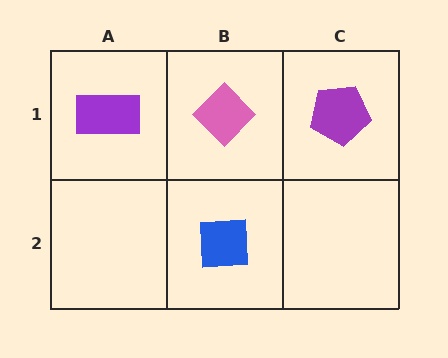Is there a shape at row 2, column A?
No, that cell is empty.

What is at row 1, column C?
A purple pentagon.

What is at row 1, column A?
A purple rectangle.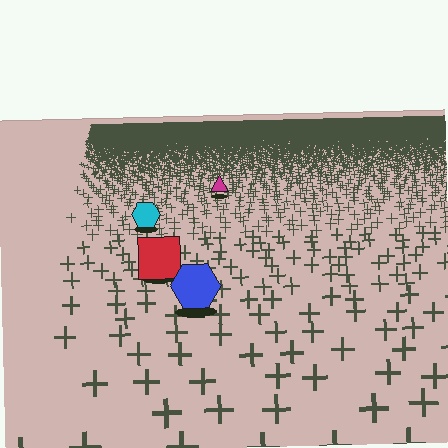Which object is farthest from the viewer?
The magenta triangle is farthest from the viewer. It appears smaller and the ground texture around it is denser.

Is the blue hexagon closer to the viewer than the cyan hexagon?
Yes. The blue hexagon is closer — you can tell from the texture gradient: the ground texture is coarser near it.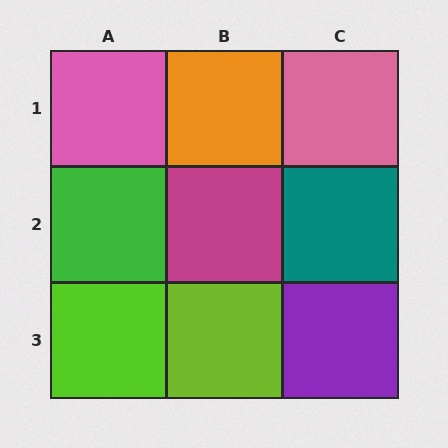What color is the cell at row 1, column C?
Pink.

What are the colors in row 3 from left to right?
Lime, lime, purple.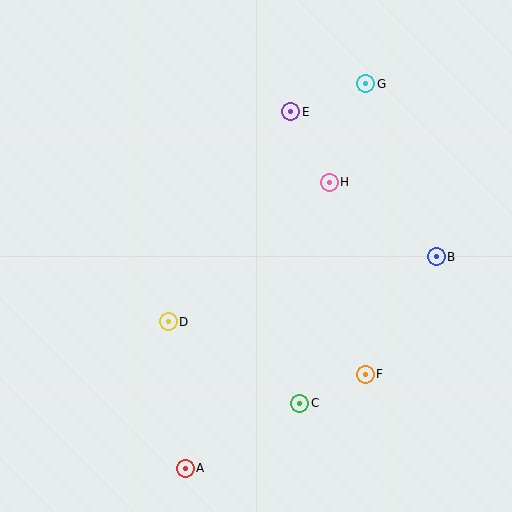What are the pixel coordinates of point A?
Point A is at (185, 468).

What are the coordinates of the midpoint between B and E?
The midpoint between B and E is at (364, 184).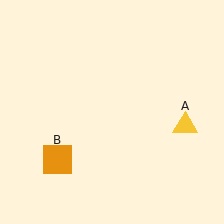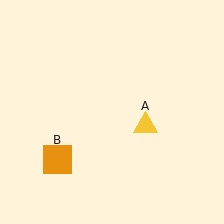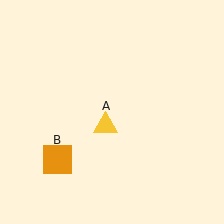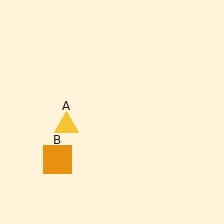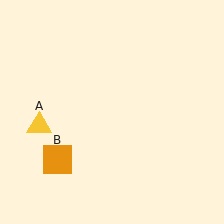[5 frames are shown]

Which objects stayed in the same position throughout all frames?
Orange square (object B) remained stationary.